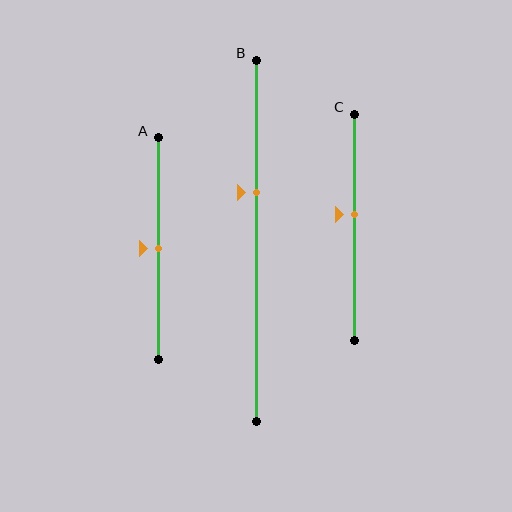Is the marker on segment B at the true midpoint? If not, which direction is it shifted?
No, the marker on segment B is shifted upward by about 13% of the segment length.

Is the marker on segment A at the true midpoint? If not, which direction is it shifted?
Yes, the marker on segment A is at the true midpoint.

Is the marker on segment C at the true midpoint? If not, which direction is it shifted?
No, the marker on segment C is shifted upward by about 6% of the segment length.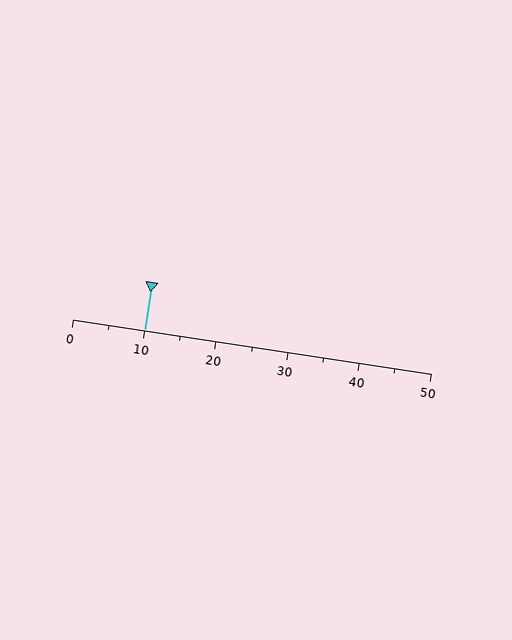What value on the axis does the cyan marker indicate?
The marker indicates approximately 10.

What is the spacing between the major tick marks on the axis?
The major ticks are spaced 10 apart.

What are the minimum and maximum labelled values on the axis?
The axis runs from 0 to 50.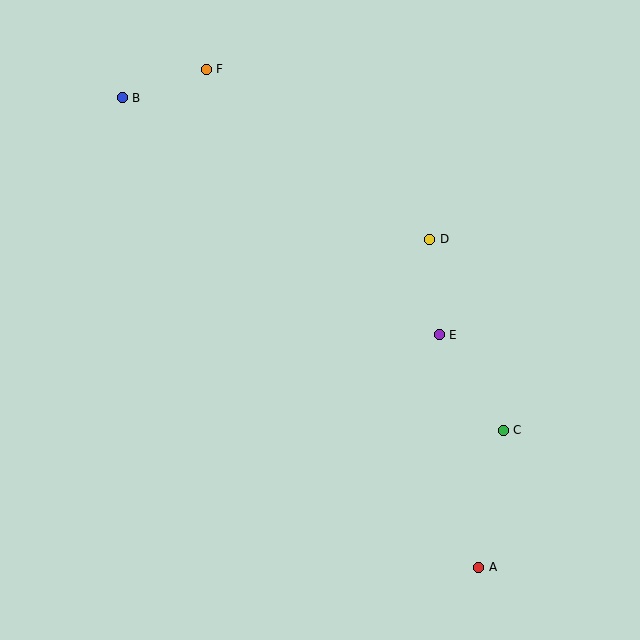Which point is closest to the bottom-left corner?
Point A is closest to the bottom-left corner.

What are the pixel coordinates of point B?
Point B is at (122, 98).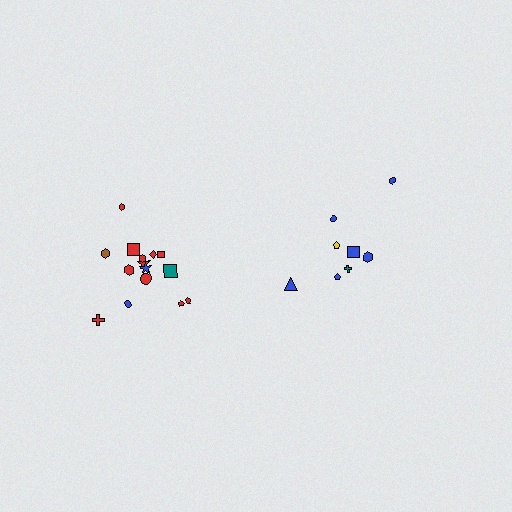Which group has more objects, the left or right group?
The left group.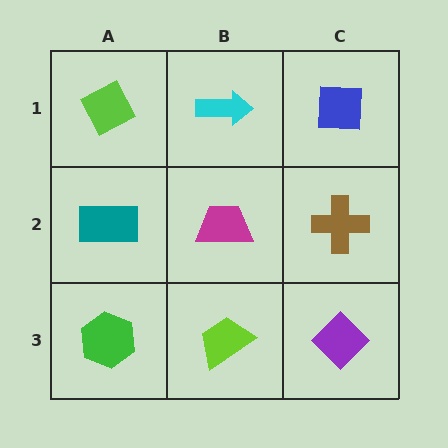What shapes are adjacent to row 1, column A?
A teal rectangle (row 2, column A), a cyan arrow (row 1, column B).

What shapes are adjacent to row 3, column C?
A brown cross (row 2, column C), a lime trapezoid (row 3, column B).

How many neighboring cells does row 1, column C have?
2.